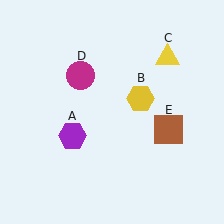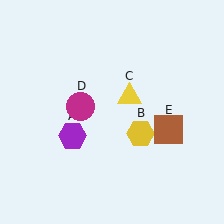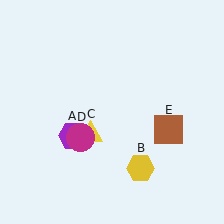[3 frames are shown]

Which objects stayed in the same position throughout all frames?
Purple hexagon (object A) and brown square (object E) remained stationary.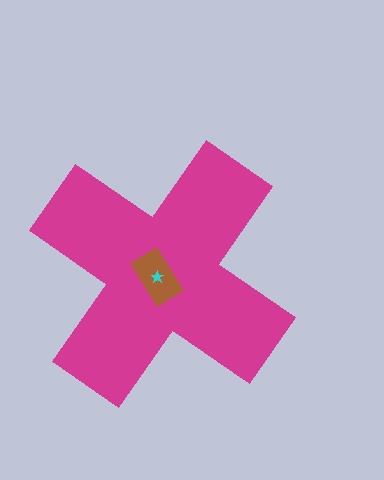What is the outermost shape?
The magenta cross.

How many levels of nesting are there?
3.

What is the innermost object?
The cyan star.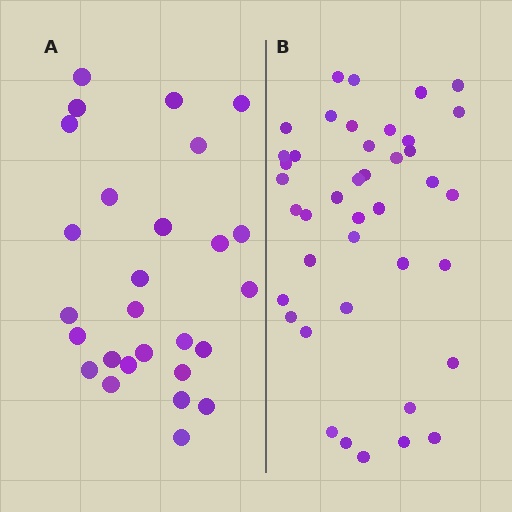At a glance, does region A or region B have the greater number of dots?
Region B (the right region) has more dots.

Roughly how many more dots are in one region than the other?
Region B has approximately 15 more dots than region A.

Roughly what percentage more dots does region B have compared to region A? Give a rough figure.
About 50% more.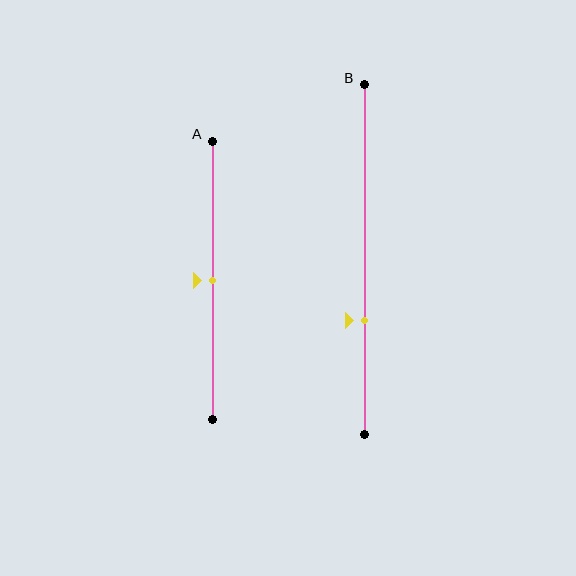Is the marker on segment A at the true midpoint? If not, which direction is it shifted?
Yes, the marker on segment A is at the true midpoint.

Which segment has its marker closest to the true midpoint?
Segment A has its marker closest to the true midpoint.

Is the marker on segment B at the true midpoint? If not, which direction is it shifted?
No, the marker on segment B is shifted downward by about 17% of the segment length.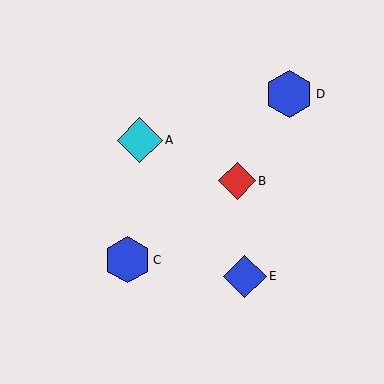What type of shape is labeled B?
Shape B is a red diamond.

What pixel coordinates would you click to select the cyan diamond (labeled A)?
Click at (140, 140) to select the cyan diamond A.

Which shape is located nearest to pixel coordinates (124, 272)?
The blue hexagon (labeled C) at (127, 260) is nearest to that location.